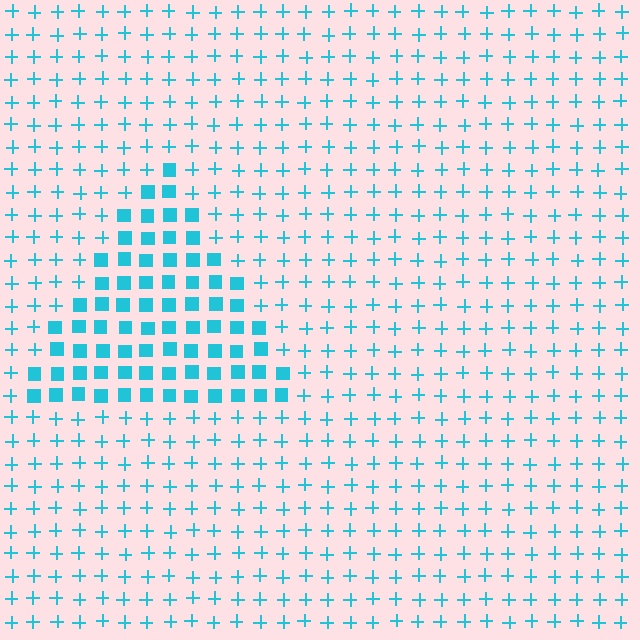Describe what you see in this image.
The image is filled with small cyan elements arranged in a uniform grid. A triangle-shaped region contains squares, while the surrounding area contains plus signs. The boundary is defined purely by the change in element shape.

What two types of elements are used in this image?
The image uses squares inside the triangle region and plus signs outside it.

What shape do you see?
I see a triangle.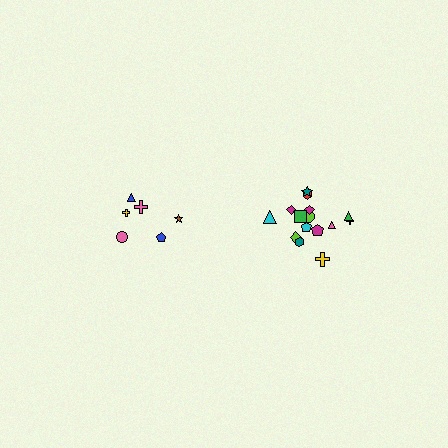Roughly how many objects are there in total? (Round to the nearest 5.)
Roughly 20 objects in total.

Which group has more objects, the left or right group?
The right group.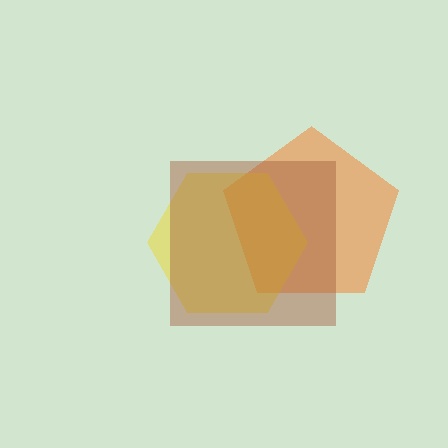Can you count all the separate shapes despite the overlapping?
Yes, there are 3 separate shapes.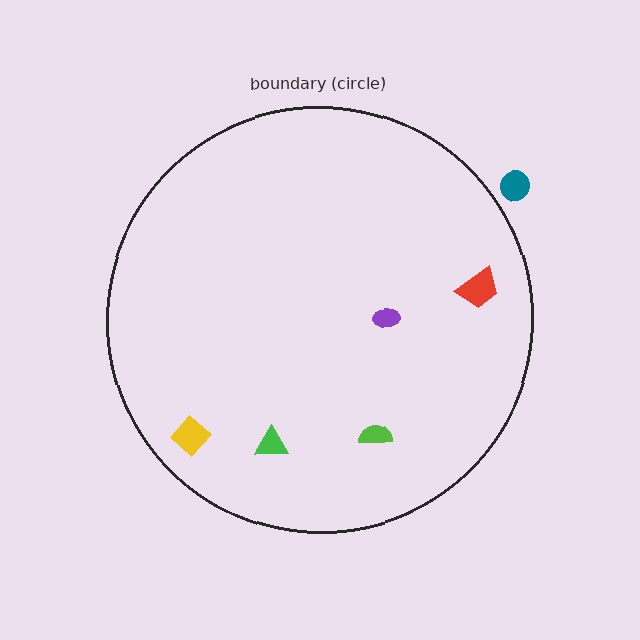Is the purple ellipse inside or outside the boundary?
Inside.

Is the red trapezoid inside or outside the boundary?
Inside.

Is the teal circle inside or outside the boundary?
Outside.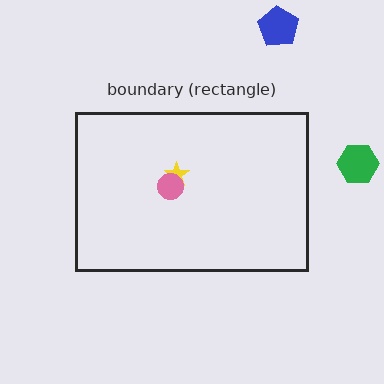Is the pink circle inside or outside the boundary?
Inside.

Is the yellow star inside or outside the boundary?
Inside.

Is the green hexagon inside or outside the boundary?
Outside.